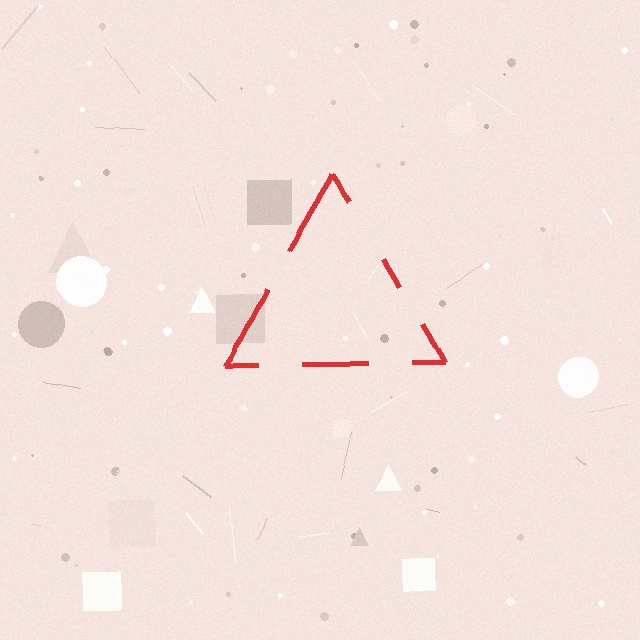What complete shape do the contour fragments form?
The contour fragments form a triangle.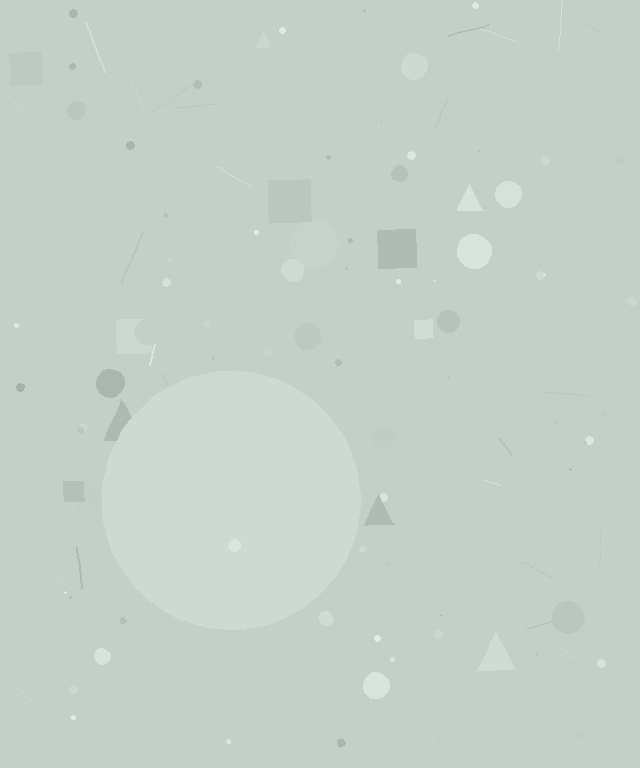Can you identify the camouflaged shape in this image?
The camouflaged shape is a circle.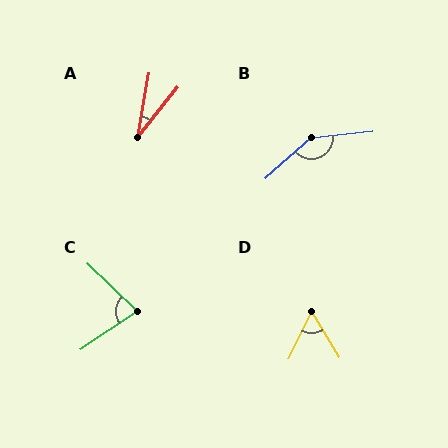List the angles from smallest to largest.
A (29°), D (58°), C (77°), B (144°).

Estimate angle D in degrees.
Approximately 58 degrees.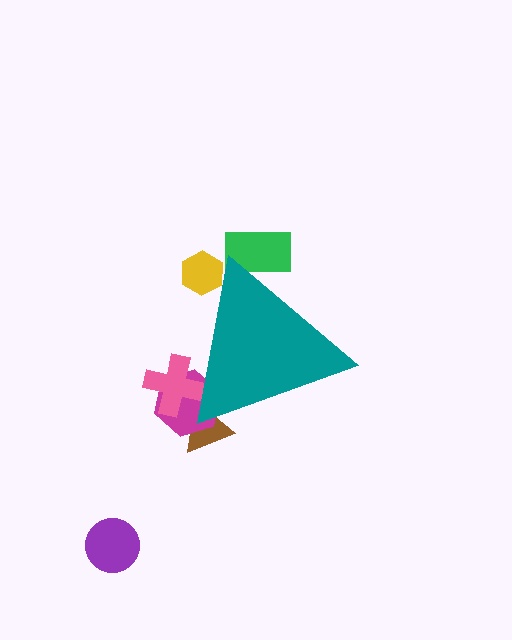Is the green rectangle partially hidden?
Yes, the green rectangle is partially hidden behind the teal triangle.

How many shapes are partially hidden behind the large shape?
5 shapes are partially hidden.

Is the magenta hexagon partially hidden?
Yes, the magenta hexagon is partially hidden behind the teal triangle.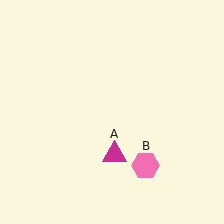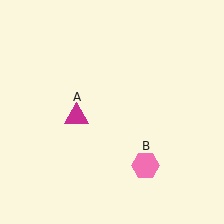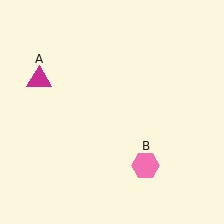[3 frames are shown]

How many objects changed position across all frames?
1 object changed position: magenta triangle (object A).